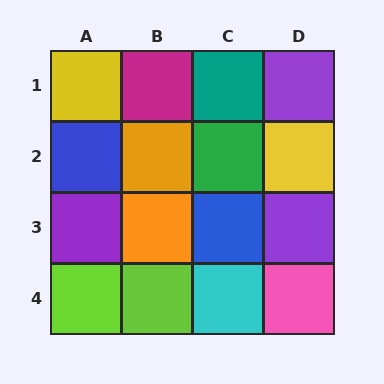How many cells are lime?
2 cells are lime.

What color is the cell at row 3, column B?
Orange.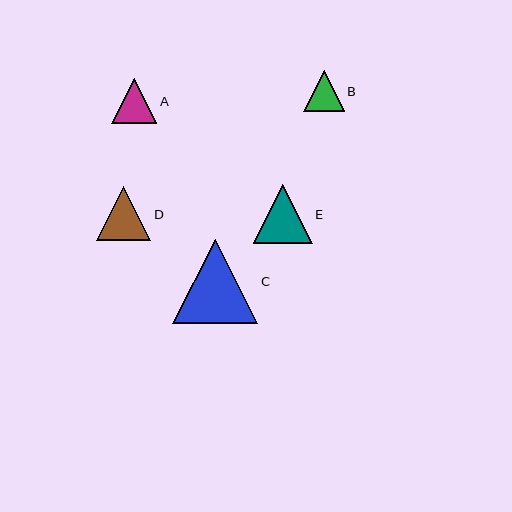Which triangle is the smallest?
Triangle B is the smallest with a size of approximately 41 pixels.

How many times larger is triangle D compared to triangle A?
Triangle D is approximately 1.2 times the size of triangle A.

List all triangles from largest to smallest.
From largest to smallest: C, E, D, A, B.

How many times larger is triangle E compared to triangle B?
Triangle E is approximately 1.4 times the size of triangle B.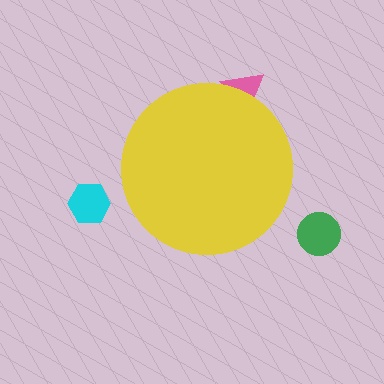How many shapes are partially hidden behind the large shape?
1 shape is partially hidden.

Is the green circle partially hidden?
No, the green circle is fully visible.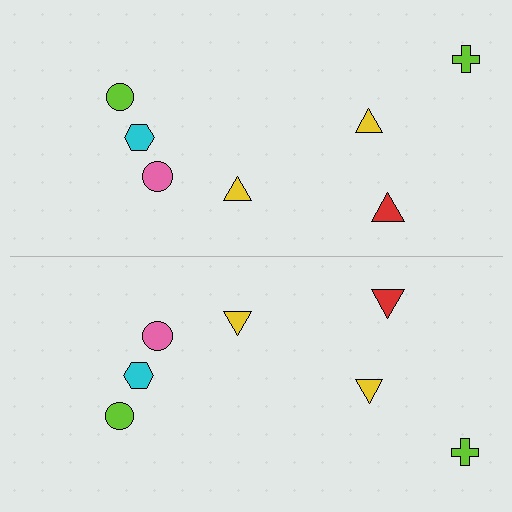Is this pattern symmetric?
Yes, this pattern has bilateral (reflection) symmetry.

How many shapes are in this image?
There are 14 shapes in this image.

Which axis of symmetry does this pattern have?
The pattern has a horizontal axis of symmetry running through the center of the image.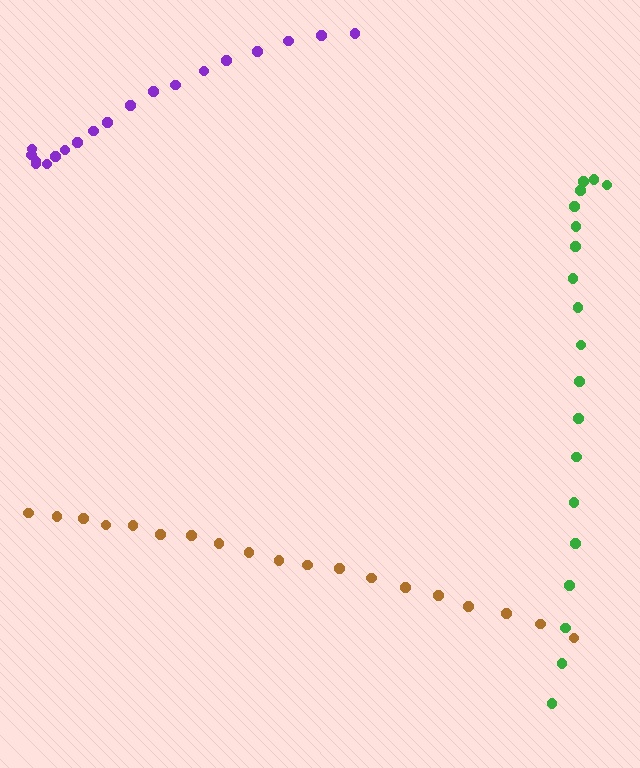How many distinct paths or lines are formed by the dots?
There are 3 distinct paths.